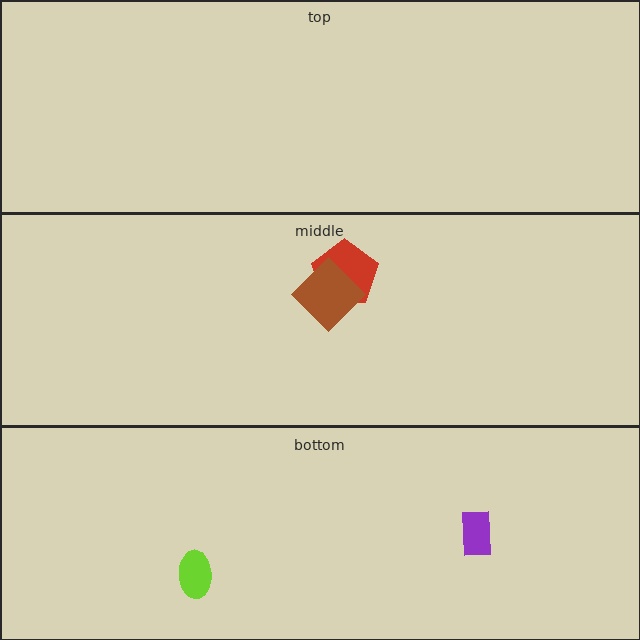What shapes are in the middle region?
The red pentagon, the brown diamond.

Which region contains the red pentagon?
The middle region.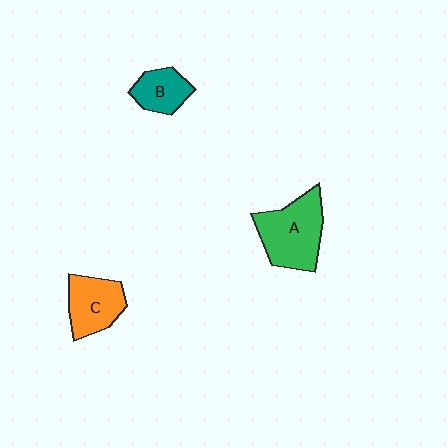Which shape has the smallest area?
Shape B (teal).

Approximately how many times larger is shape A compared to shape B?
Approximately 1.9 times.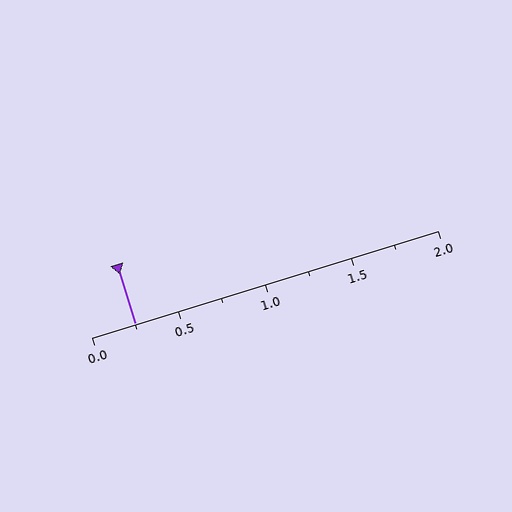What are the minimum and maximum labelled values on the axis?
The axis runs from 0.0 to 2.0.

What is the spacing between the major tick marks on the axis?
The major ticks are spaced 0.5 apart.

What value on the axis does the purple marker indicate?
The marker indicates approximately 0.25.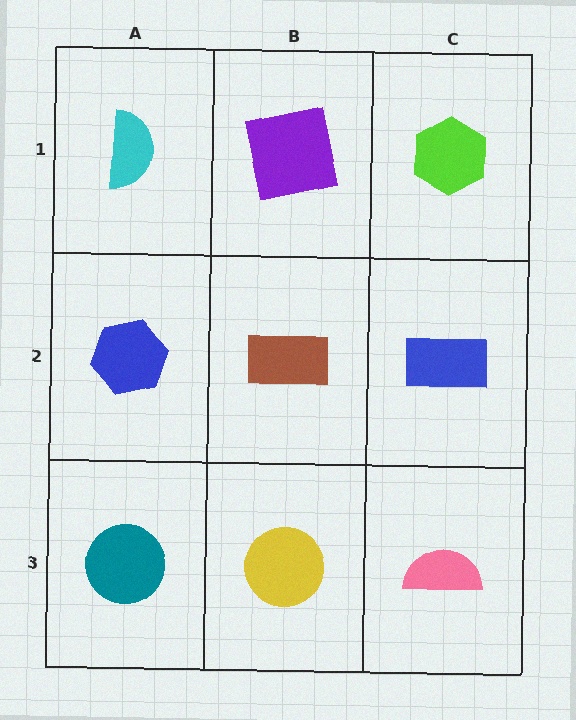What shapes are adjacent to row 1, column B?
A brown rectangle (row 2, column B), a cyan semicircle (row 1, column A), a lime hexagon (row 1, column C).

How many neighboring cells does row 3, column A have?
2.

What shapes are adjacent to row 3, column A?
A blue hexagon (row 2, column A), a yellow circle (row 3, column B).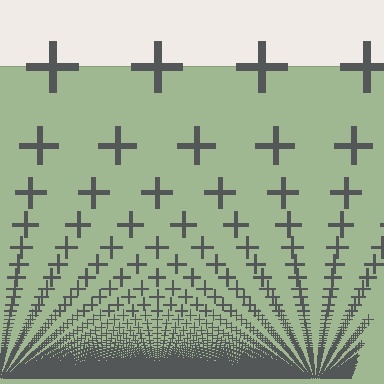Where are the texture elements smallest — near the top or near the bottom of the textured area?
Near the bottom.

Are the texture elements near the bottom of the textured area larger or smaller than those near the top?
Smaller. The gradient is inverted — elements near the bottom are smaller and denser.